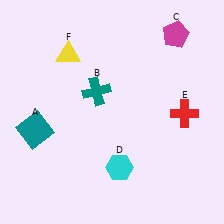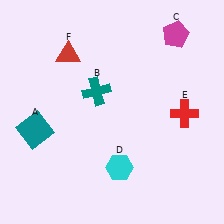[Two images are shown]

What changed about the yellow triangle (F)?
In Image 1, F is yellow. In Image 2, it changed to red.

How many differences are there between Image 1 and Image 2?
There is 1 difference between the two images.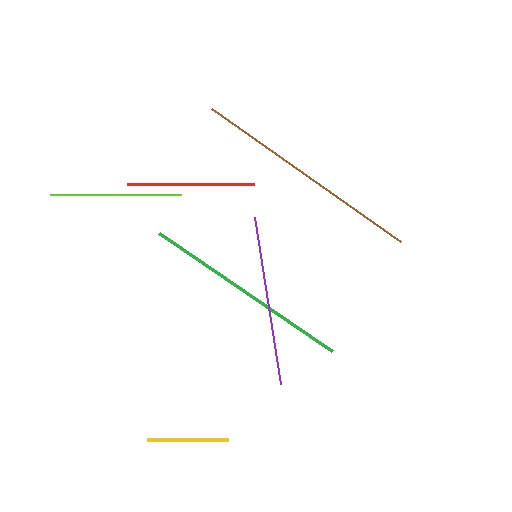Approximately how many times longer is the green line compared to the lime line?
The green line is approximately 1.6 times the length of the lime line.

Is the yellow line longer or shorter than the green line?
The green line is longer than the yellow line.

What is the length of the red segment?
The red segment is approximately 127 pixels long.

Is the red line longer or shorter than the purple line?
The purple line is longer than the red line.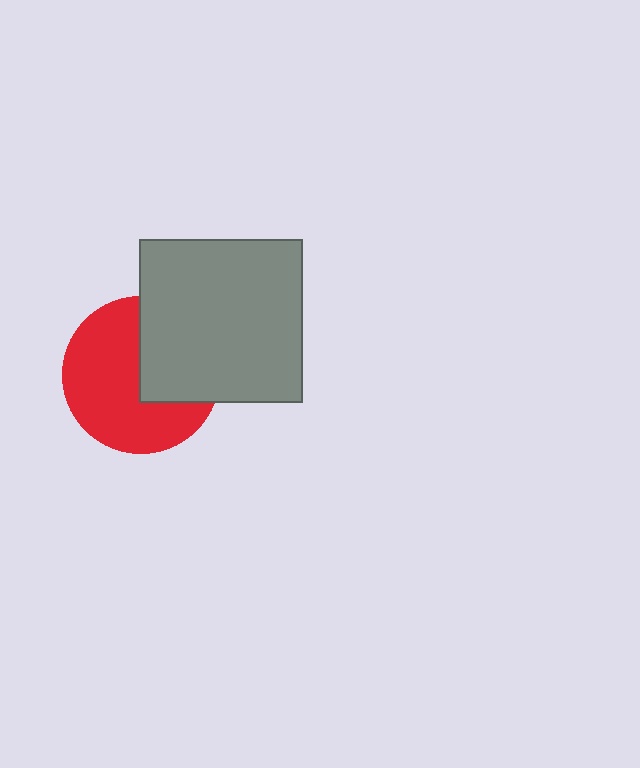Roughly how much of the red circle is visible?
About half of it is visible (roughly 63%).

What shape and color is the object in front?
The object in front is a gray square.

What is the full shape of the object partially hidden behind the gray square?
The partially hidden object is a red circle.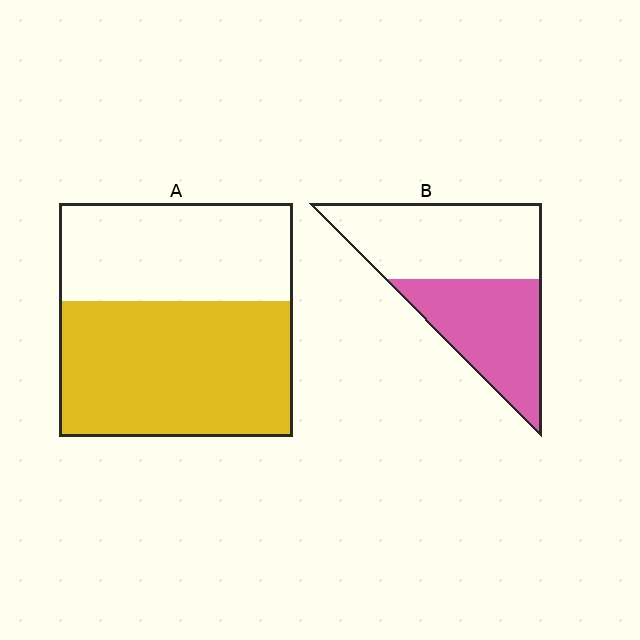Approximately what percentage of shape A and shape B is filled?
A is approximately 60% and B is approximately 45%.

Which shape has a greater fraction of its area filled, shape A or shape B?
Shape A.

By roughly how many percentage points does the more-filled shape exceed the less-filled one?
By roughly 10 percentage points (A over B).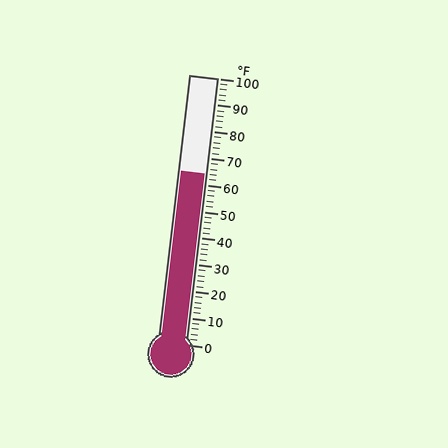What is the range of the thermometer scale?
The thermometer scale ranges from 0°F to 100°F.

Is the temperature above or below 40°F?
The temperature is above 40°F.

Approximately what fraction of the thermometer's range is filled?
The thermometer is filled to approximately 65% of its range.